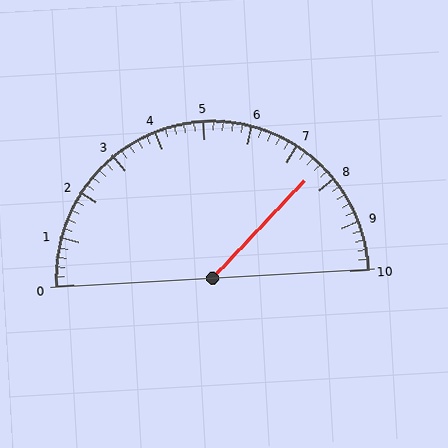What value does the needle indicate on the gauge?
The needle indicates approximately 7.6.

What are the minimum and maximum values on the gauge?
The gauge ranges from 0 to 10.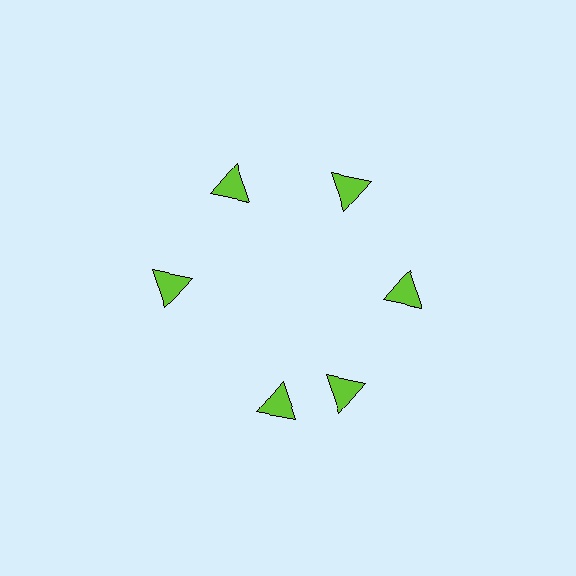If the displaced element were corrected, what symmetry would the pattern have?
It would have 6-fold rotational symmetry — the pattern would map onto itself every 60 degrees.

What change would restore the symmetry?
The symmetry would be restored by rotating it back into even spacing with its neighbors so that all 6 triangles sit at equal angles and equal distance from the center.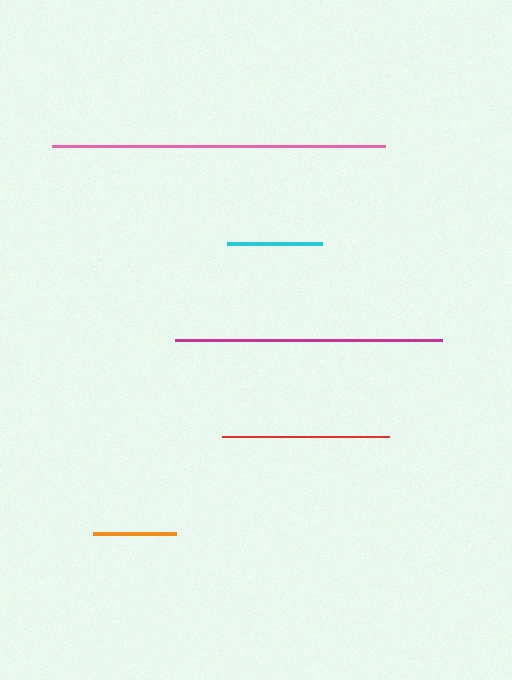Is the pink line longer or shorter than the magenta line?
The pink line is longer than the magenta line.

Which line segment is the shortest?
The orange line is the shortest at approximately 83 pixels.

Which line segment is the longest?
The pink line is the longest at approximately 333 pixels.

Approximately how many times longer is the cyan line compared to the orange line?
The cyan line is approximately 1.2 times the length of the orange line.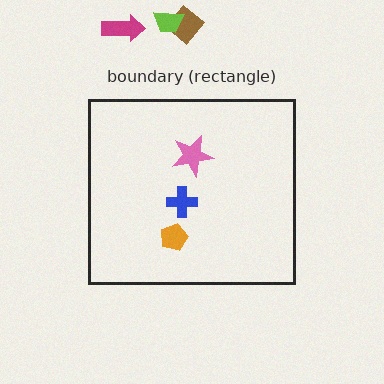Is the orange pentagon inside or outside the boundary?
Inside.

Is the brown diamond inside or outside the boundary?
Outside.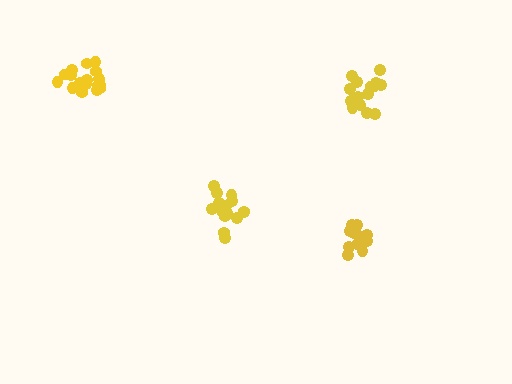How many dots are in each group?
Group 1: 17 dots, Group 2: 17 dots, Group 3: 13 dots, Group 4: 16 dots (63 total).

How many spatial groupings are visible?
There are 4 spatial groupings.